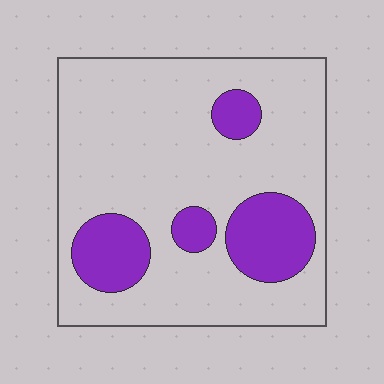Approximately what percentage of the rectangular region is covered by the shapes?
Approximately 20%.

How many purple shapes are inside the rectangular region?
4.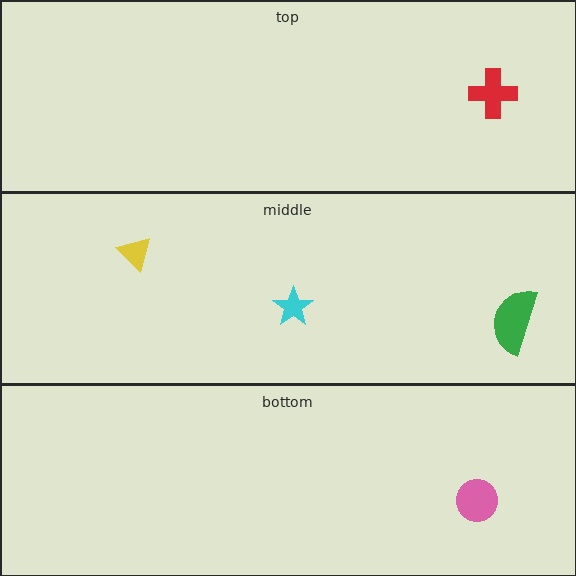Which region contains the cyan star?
The middle region.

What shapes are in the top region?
The red cross.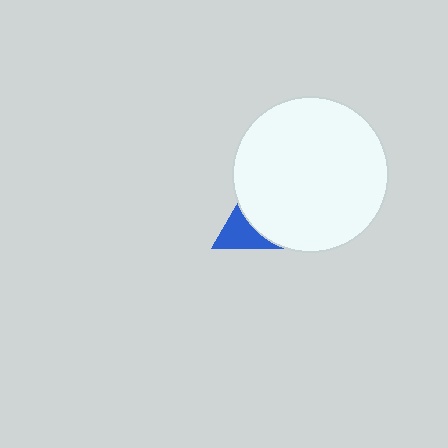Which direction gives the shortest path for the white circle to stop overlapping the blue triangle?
Moving toward the upper-right gives the shortest separation.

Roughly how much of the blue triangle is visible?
A small part of it is visible (roughly 36%).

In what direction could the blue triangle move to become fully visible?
The blue triangle could move toward the lower-left. That would shift it out from behind the white circle entirely.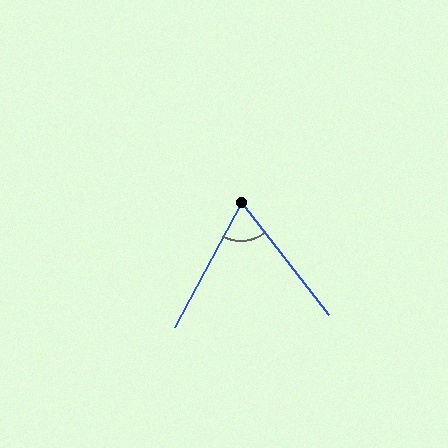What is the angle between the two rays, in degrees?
Approximately 66 degrees.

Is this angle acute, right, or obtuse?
It is acute.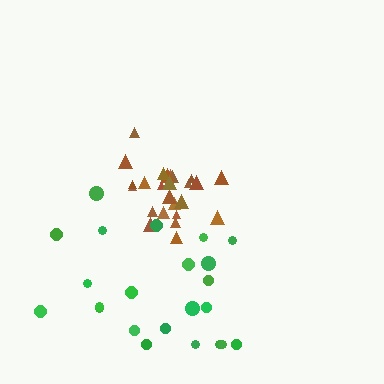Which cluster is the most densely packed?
Brown.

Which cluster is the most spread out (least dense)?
Green.